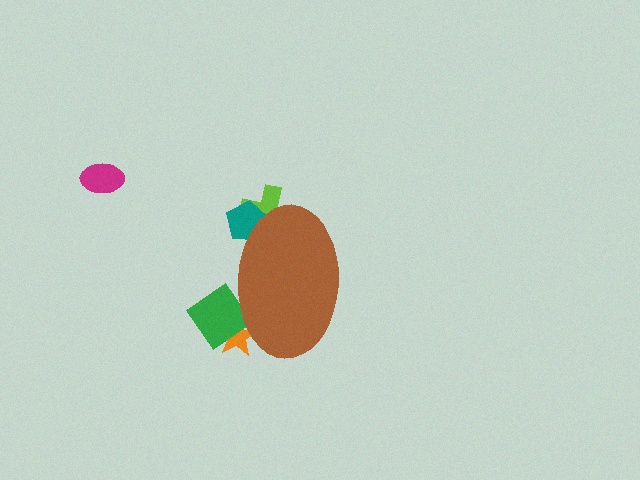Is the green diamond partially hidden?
Yes, the green diamond is partially hidden behind the brown ellipse.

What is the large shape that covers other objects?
A brown ellipse.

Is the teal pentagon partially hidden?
Yes, the teal pentagon is partially hidden behind the brown ellipse.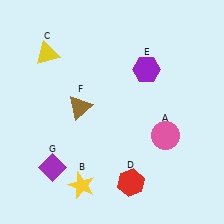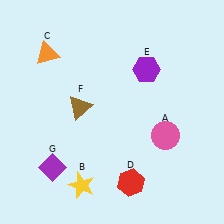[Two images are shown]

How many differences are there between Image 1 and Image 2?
There is 1 difference between the two images.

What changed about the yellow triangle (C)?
In Image 1, C is yellow. In Image 2, it changed to orange.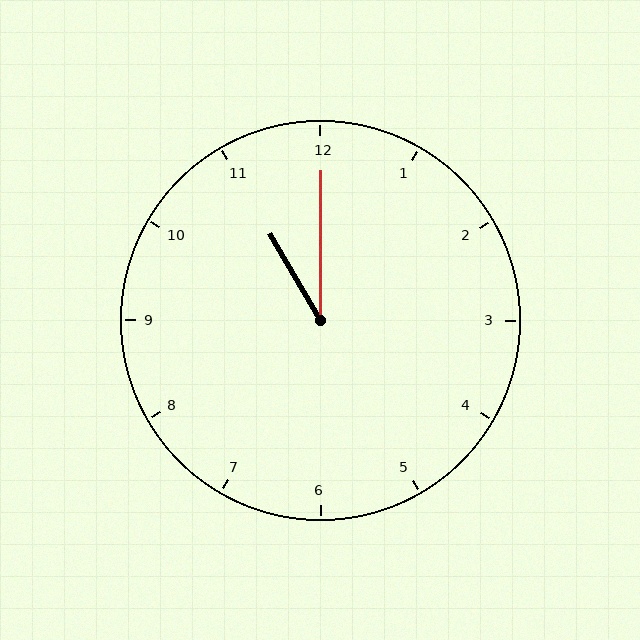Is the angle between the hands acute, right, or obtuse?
It is acute.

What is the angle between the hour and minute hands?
Approximately 30 degrees.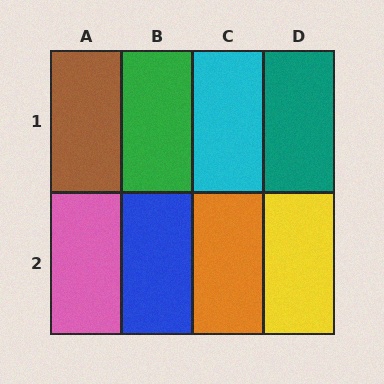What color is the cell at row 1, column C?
Cyan.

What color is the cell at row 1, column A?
Brown.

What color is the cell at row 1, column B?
Green.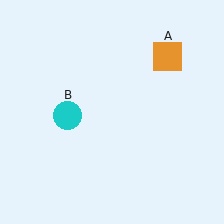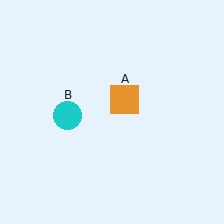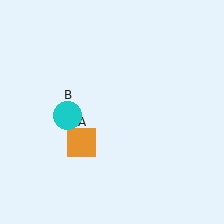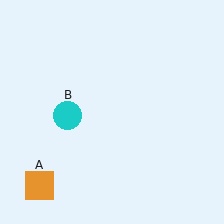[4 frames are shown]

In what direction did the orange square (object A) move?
The orange square (object A) moved down and to the left.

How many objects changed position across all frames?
1 object changed position: orange square (object A).